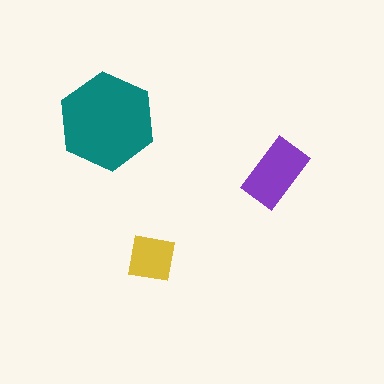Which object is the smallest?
The yellow square.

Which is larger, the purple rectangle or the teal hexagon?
The teal hexagon.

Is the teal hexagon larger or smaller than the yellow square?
Larger.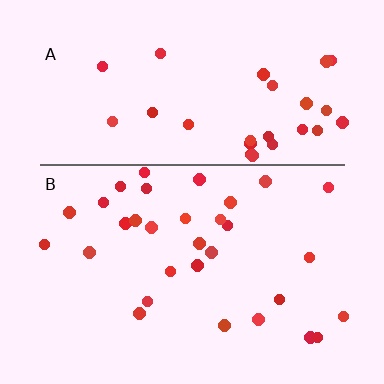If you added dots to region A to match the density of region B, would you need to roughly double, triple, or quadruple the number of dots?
Approximately double.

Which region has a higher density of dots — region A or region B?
B (the bottom).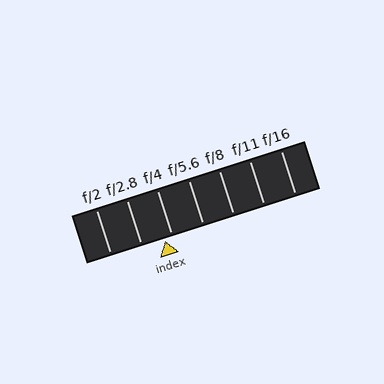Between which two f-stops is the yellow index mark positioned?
The index mark is between f/2.8 and f/4.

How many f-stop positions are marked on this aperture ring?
There are 7 f-stop positions marked.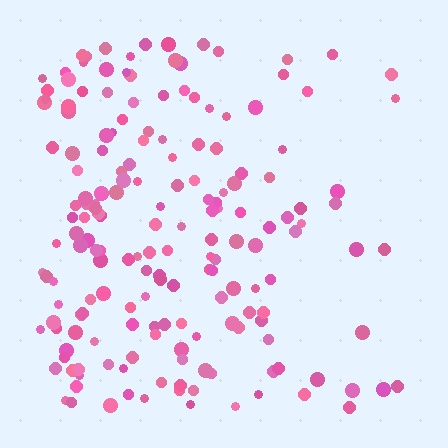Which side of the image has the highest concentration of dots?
The left.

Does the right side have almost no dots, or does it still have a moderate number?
Still a moderate number, just noticeably fewer than the left.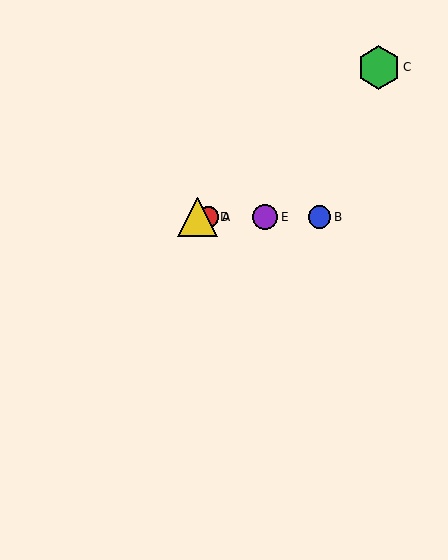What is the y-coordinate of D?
Object D is at y≈217.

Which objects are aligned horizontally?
Objects A, B, D, E are aligned horizontally.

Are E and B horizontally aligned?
Yes, both are at y≈217.